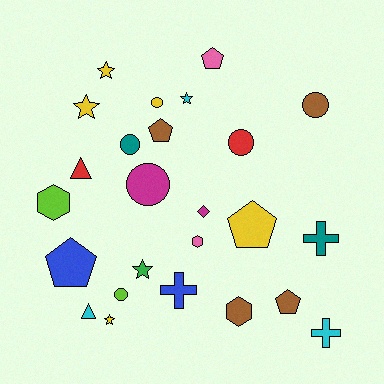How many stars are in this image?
There are 5 stars.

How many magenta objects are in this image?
There are 2 magenta objects.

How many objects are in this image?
There are 25 objects.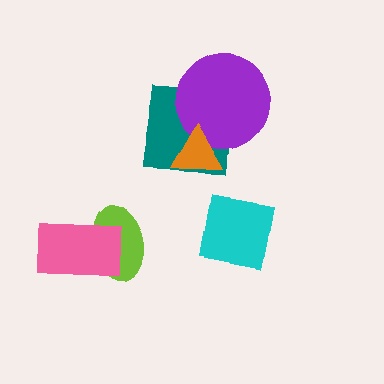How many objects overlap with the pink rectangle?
1 object overlaps with the pink rectangle.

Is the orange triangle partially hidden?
No, no other shape covers it.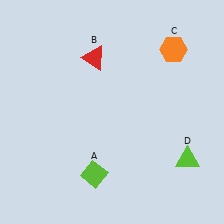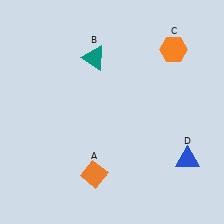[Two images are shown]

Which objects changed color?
A changed from lime to orange. B changed from red to teal. D changed from lime to blue.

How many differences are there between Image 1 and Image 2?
There are 3 differences between the two images.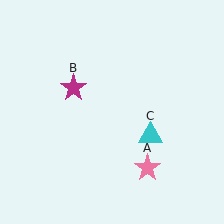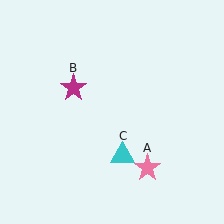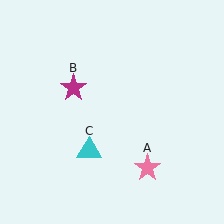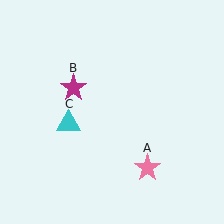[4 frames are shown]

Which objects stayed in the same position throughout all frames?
Pink star (object A) and magenta star (object B) remained stationary.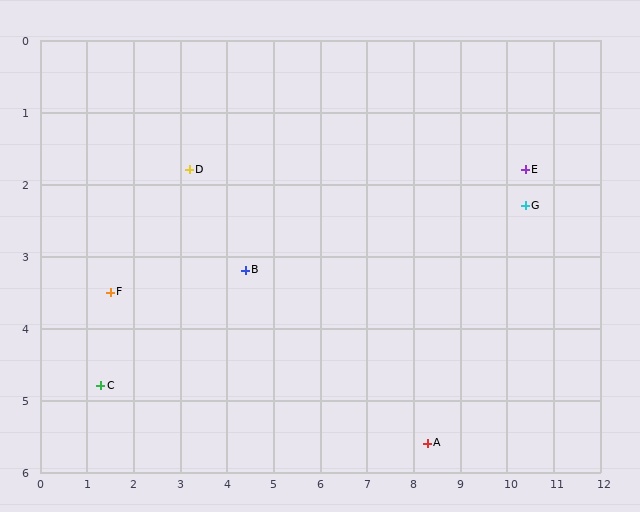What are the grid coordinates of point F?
Point F is at approximately (1.5, 3.5).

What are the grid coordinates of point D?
Point D is at approximately (3.2, 1.8).